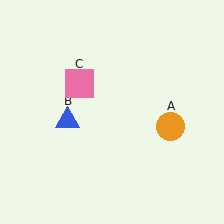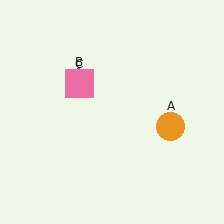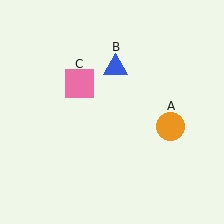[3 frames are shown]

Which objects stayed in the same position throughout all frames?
Orange circle (object A) and pink square (object C) remained stationary.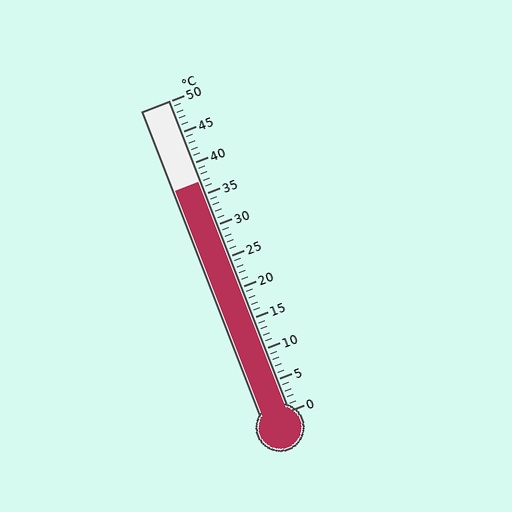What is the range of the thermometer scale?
The thermometer scale ranges from 0°C to 50°C.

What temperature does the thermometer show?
The thermometer shows approximately 37°C.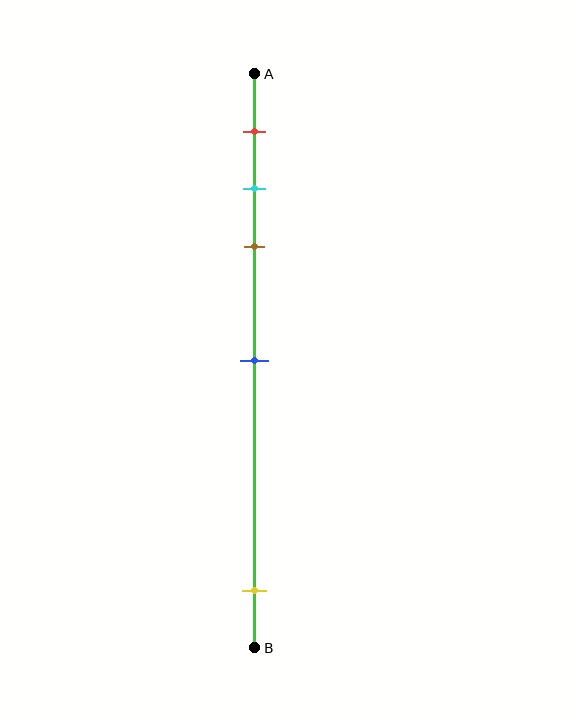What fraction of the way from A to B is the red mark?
The red mark is approximately 10% (0.1) of the way from A to B.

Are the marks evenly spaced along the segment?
No, the marks are not evenly spaced.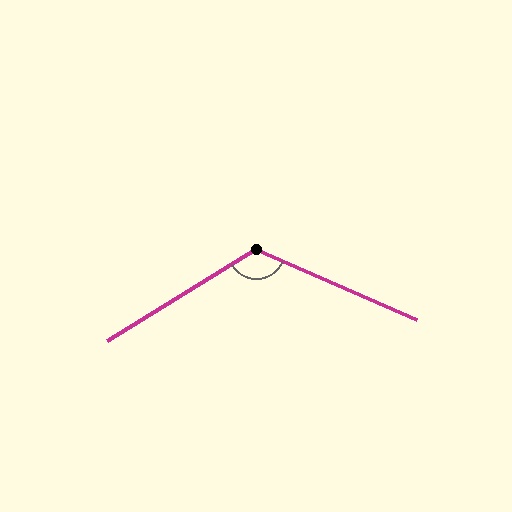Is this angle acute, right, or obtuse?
It is obtuse.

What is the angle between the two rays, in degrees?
Approximately 125 degrees.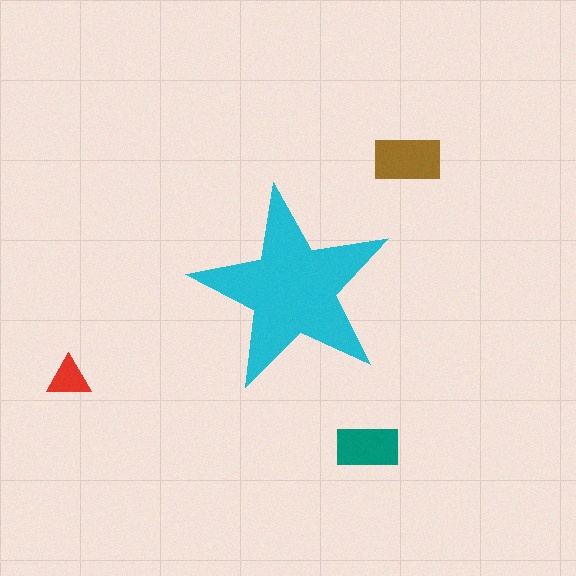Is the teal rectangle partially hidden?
No, the teal rectangle is fully visible.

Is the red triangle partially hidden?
No, the red triangle is fully visible.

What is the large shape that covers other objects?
A cyan star.